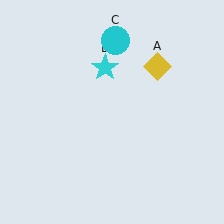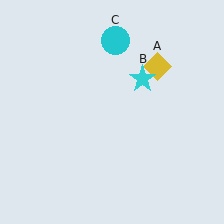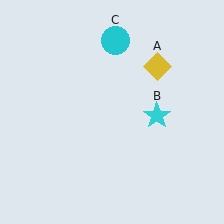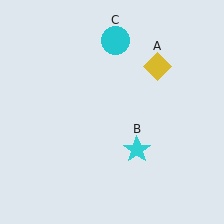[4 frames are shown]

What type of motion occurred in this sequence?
The cyan star (object B) rotated clockwise around the center of the scene.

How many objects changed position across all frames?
1 object changed position: cyan star (object B).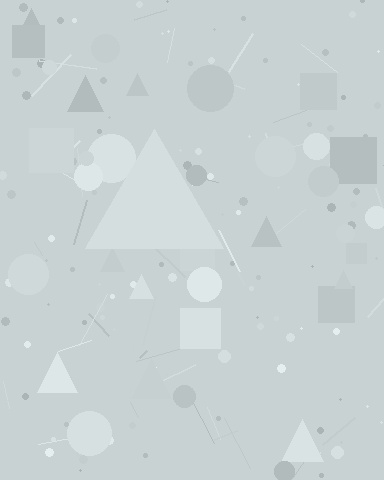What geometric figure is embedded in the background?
A triangle is embedded in the background.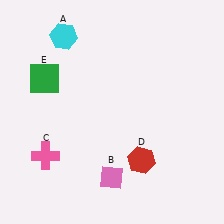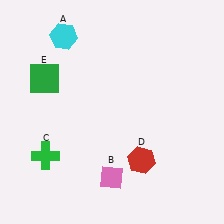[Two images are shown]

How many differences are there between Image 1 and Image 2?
There is 1 difference between the two images.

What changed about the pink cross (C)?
In Image 1, C is pink. In Image 2, it changed to green.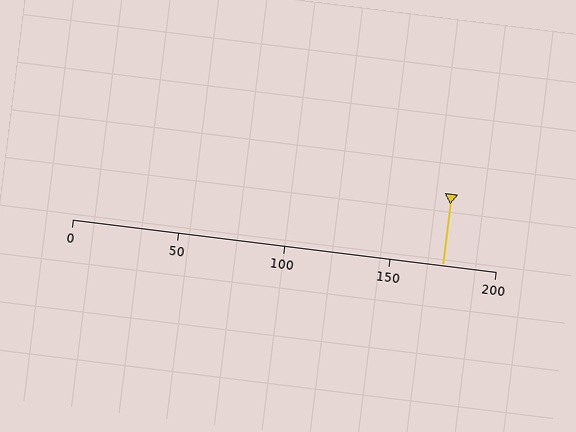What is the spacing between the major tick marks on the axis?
The major ticks are spaced 50 apart.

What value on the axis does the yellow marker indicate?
The marker indicates approximately 175.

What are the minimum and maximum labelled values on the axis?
The axis runs from 0 to 200.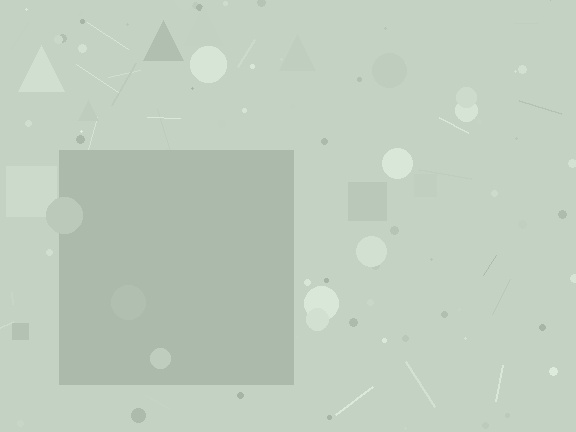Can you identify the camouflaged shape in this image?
The camouflaged shape is a square.